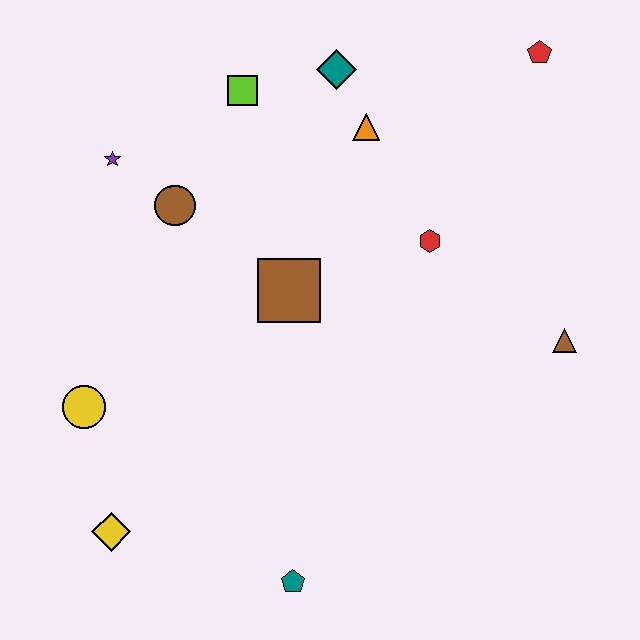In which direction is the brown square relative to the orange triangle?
The brown square is below the orange triangle.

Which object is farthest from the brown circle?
The brown triangle is farthest from the brown circle.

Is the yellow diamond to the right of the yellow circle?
Yes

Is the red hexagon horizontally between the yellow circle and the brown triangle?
Yes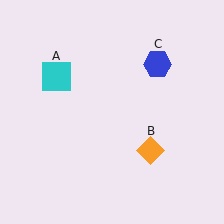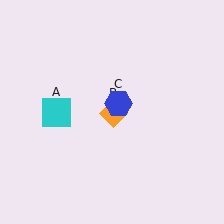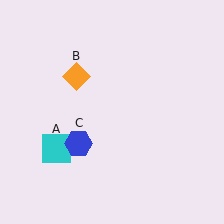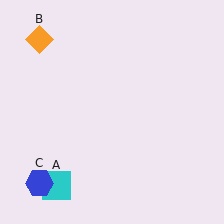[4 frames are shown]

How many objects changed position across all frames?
3 objects changed position: cyan square (object A), orange diamond (object B), blue hexagon (object C).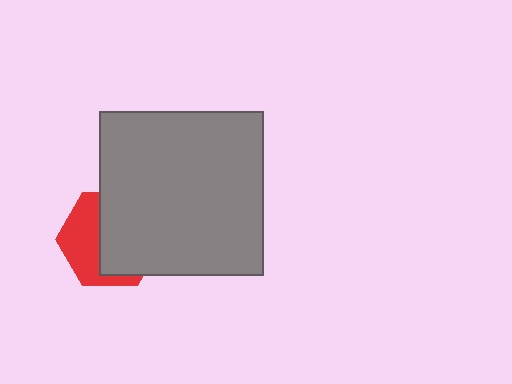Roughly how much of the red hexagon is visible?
A small part of it is visible (roughly 43%).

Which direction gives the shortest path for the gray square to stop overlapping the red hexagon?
Moving right gives the shortest separation.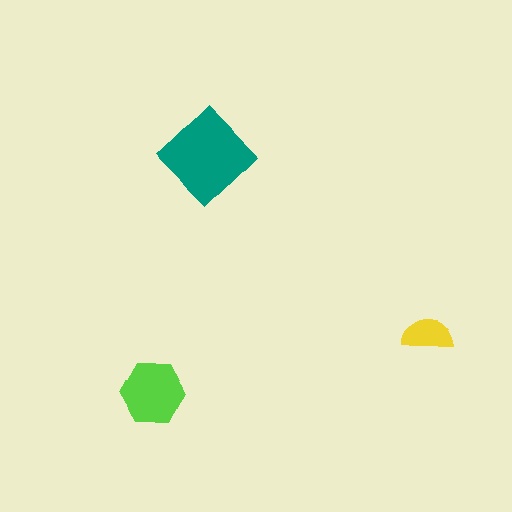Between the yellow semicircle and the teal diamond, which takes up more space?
The teal diamond.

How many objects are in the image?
There are 3 objects in the image.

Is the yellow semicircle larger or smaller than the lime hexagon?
Smaller.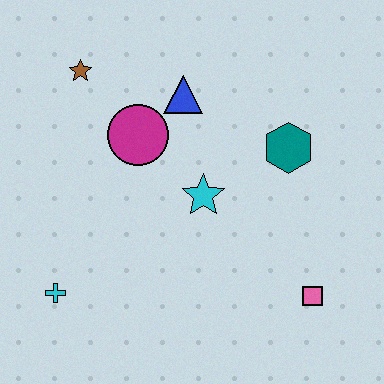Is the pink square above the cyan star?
No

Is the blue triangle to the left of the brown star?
No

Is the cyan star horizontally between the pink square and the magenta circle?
Yes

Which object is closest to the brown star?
The magenta circle is closest to the brown star.